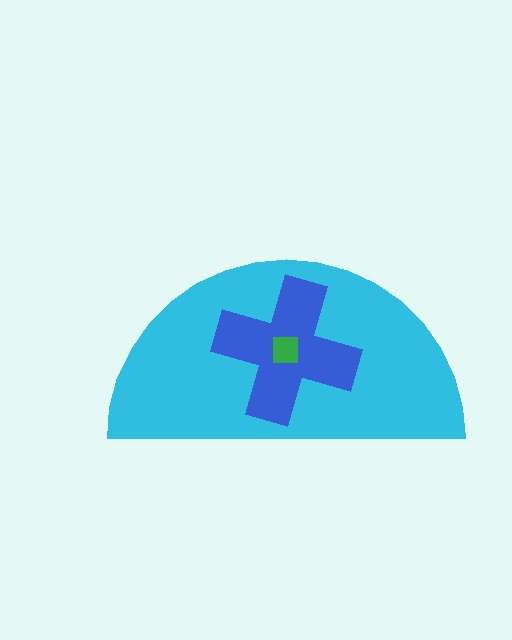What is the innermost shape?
The green square.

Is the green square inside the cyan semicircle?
Yes.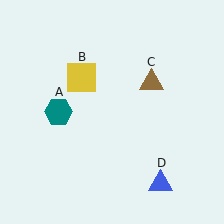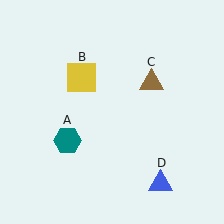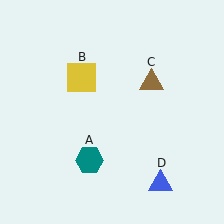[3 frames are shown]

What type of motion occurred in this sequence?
The teal hexagon (object A) rotated counterclockwise around the center of the scene.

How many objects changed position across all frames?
1 object changed position: teal hexagon (object A).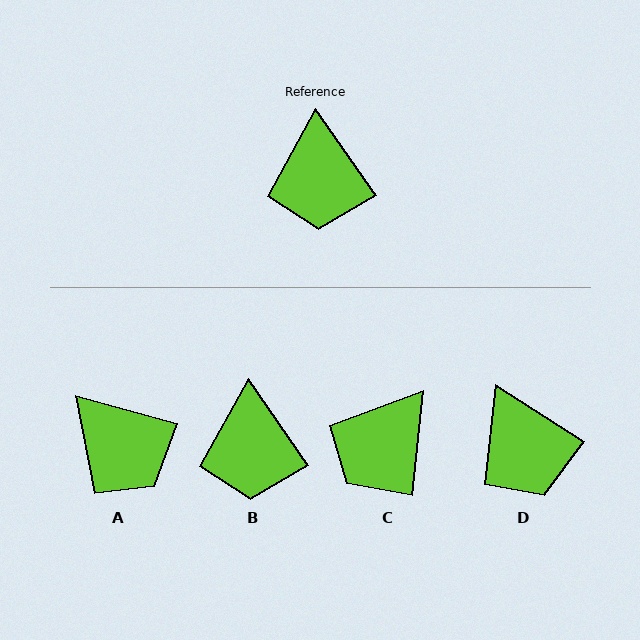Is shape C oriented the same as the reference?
No, it is off by about 41 degrees.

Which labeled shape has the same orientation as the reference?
B.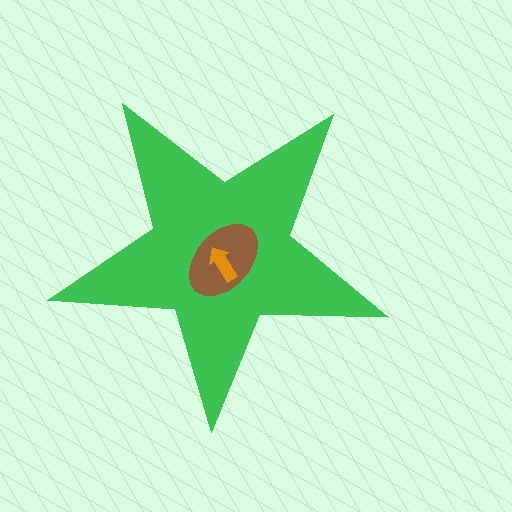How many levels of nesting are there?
3.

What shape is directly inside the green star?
The brown ellipse.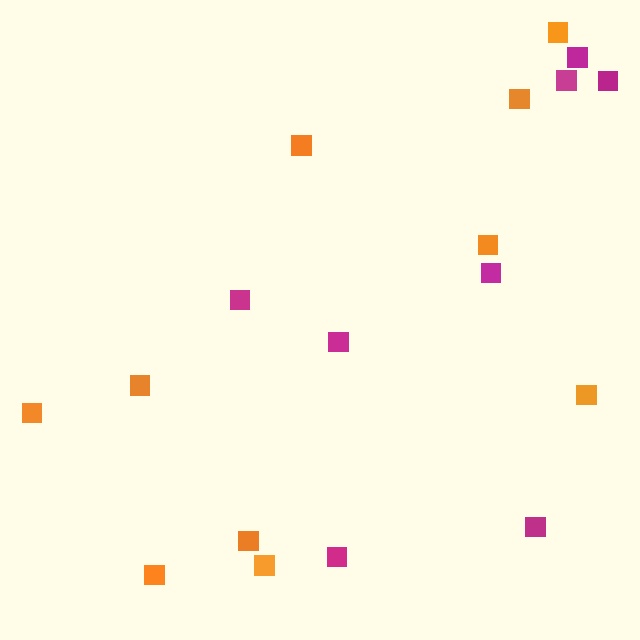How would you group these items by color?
There are 2 groups: one group of orange squares (10) and one group of magenta squares (8).